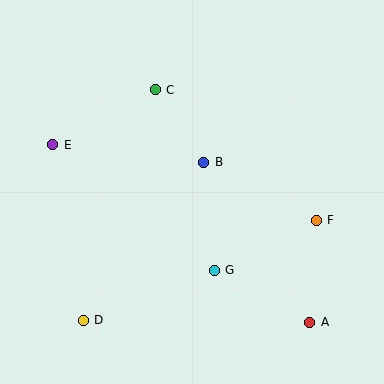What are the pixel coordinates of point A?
Point A is at (310, 322).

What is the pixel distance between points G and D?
The distance between G and D is 140 pixels.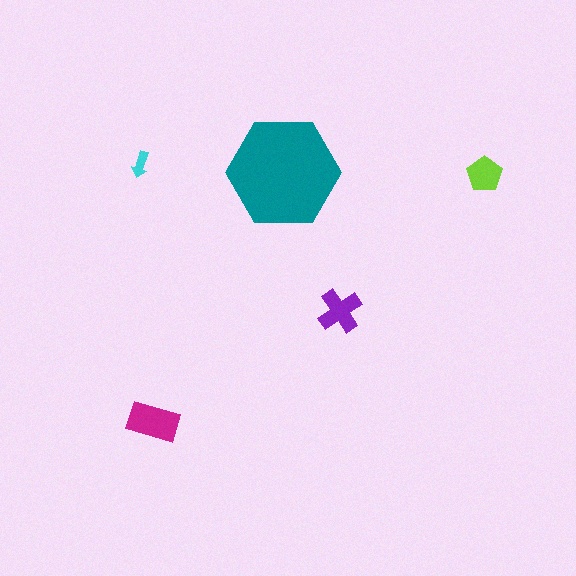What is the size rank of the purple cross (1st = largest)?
3rd.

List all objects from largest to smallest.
The teal hexagon, the magenta rectangle, the purple cross, the lime pentagon, the cyan arrow.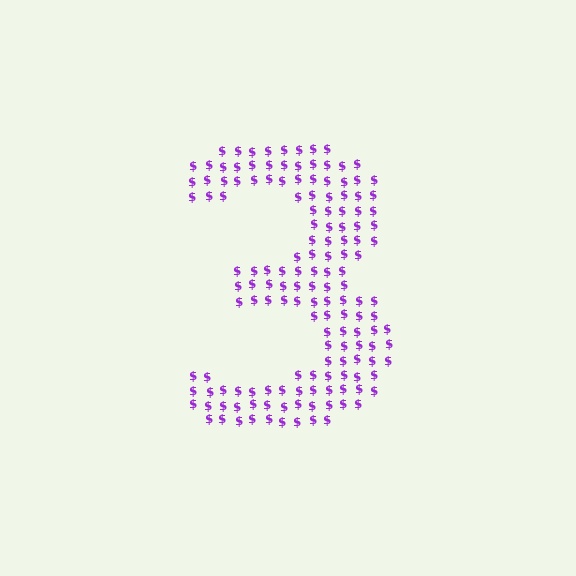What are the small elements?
The small elements are dollar signs.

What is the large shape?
The large shape is the digit 3.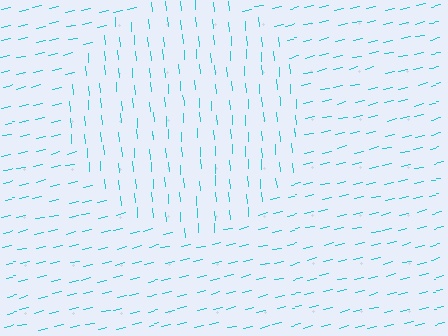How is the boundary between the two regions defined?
The boundary is defined purely by a change in line orientation (approximately 81 degrees difference). All lines are the same color and thickness.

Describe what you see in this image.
The image is filled with small cyan line segments. A circle region in the image has lines oriented differently from the surrounding lines, creating a visible texture boundary.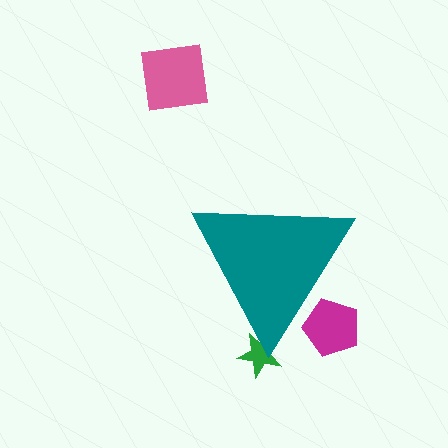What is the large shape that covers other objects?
A teal triangle.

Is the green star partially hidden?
Yes, the green star is partially hidden behind the teal triangle.